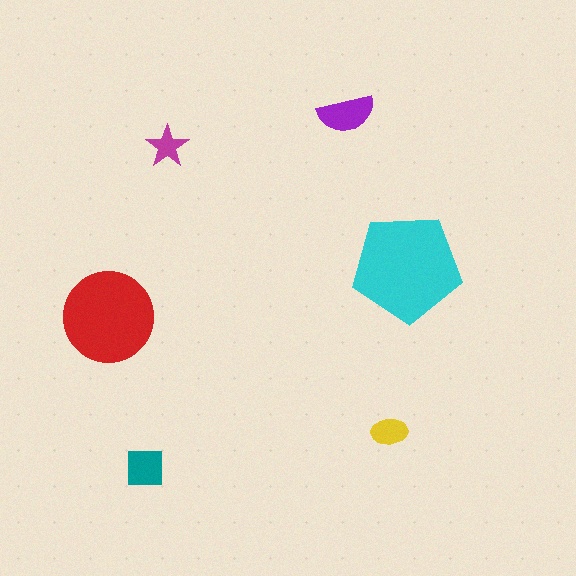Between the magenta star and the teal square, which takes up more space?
The teal square.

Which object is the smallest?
The magenta star.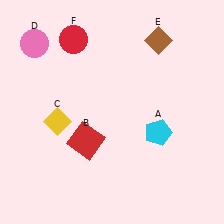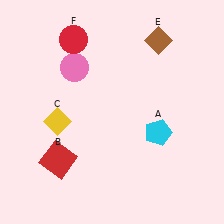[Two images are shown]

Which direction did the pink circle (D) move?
The pink circle (D) moved right.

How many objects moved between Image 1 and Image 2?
2 objects moved between the two images.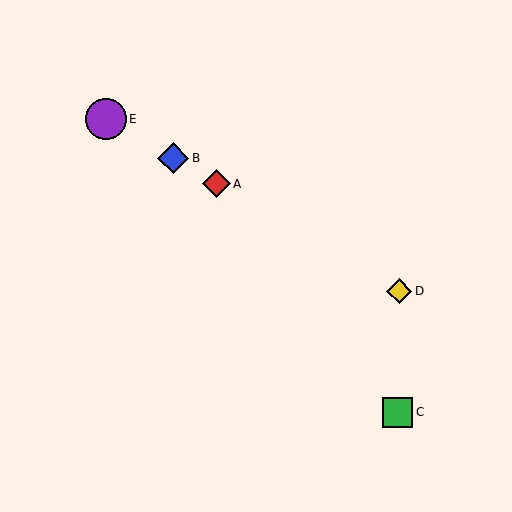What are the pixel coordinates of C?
Object C is at (397, 412).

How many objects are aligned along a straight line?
4 objects (A, B, D, E) are aligned along a straight line.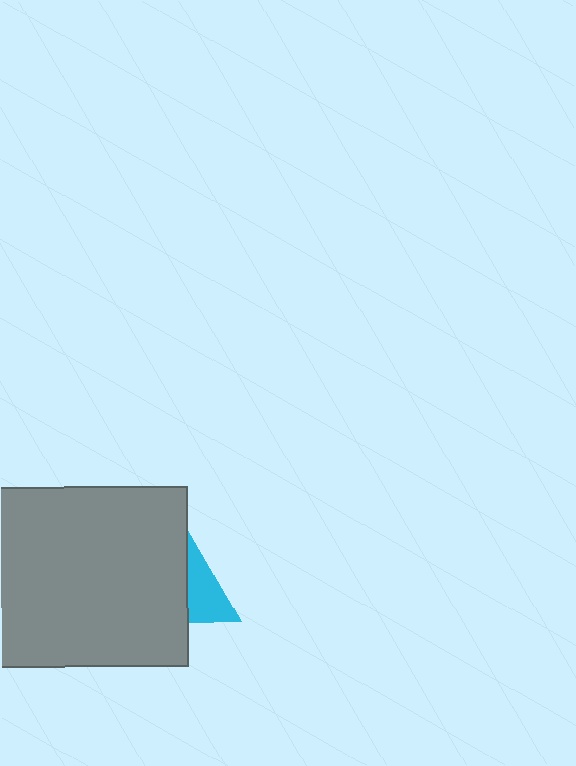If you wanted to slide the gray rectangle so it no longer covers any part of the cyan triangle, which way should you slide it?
Slide it left — that is the most direct way to separate the two shapes.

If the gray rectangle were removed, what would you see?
You would see the complete cyan triangle.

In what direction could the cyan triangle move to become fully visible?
The cyan triangle could move right. That would shift it out from behind the gray rectangle entirely.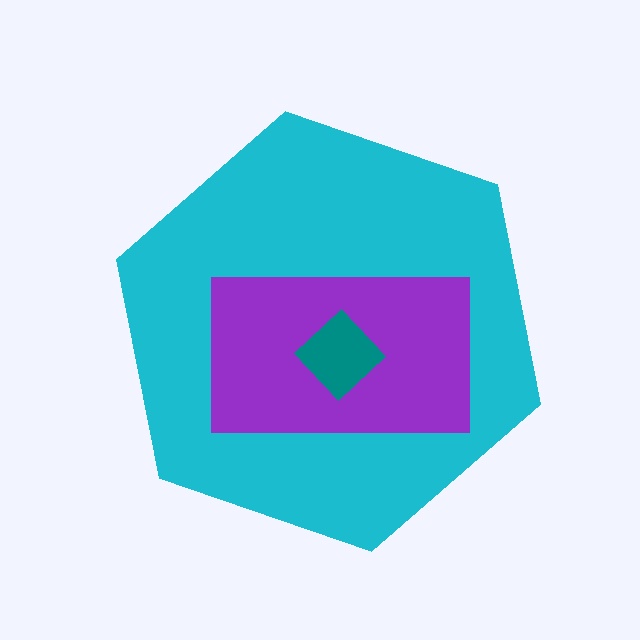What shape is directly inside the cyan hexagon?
The purple rectangle.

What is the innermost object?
The teal diamond.